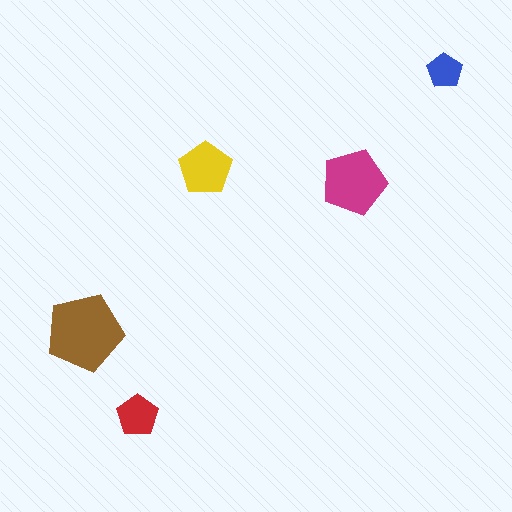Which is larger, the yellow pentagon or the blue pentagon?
The yellow one.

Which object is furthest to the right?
The blue pentagon is rightmost.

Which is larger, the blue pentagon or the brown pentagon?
The brown one.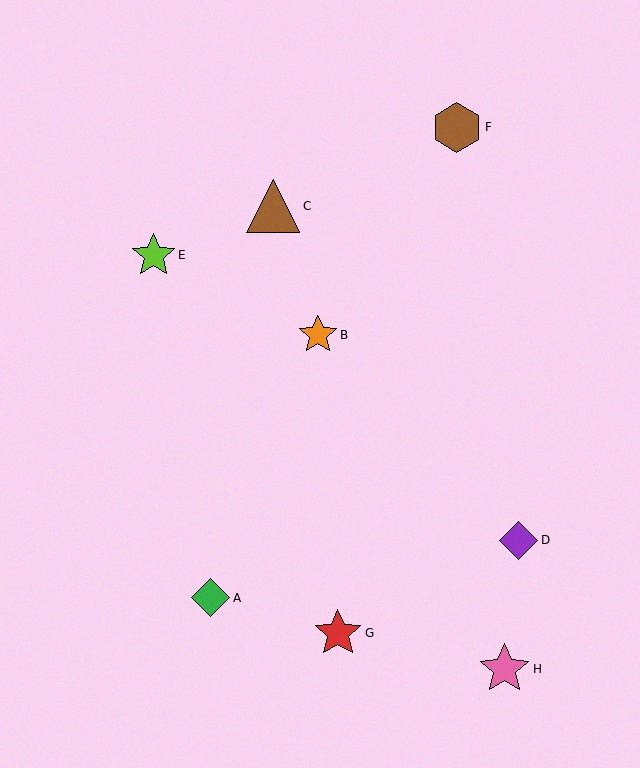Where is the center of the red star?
The center of the red star is at (338, 633).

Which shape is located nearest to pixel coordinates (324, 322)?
The orange star (labeled B) at (318, 335) is nearest to that location.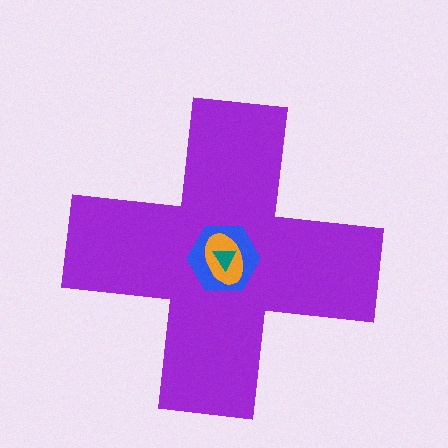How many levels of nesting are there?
4.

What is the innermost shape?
The teal triangle.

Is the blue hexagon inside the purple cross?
Yes.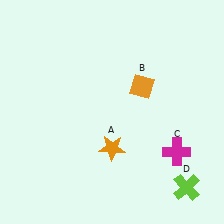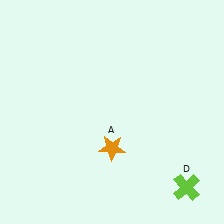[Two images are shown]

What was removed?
The magenta cross (C), the orange diamond (B) were removed in Image 2.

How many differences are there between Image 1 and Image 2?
There are 2 differences between the two images.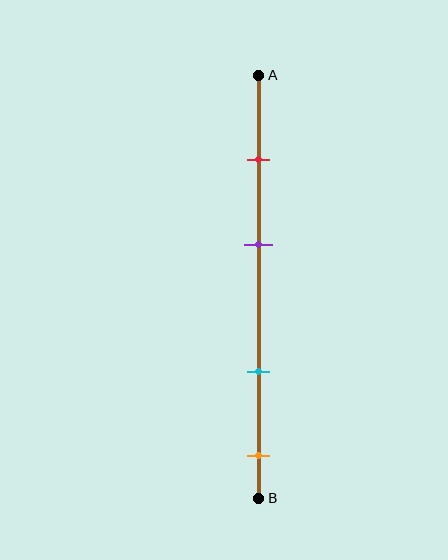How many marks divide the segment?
There are 4 marks dividing the segment.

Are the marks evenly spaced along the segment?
No, the marks are not evenly spaced.